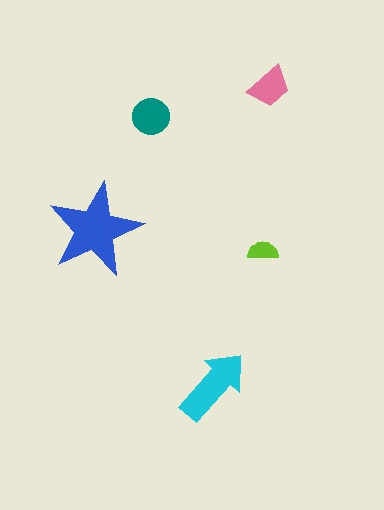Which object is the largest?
The blue star.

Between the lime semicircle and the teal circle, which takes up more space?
The teal circle.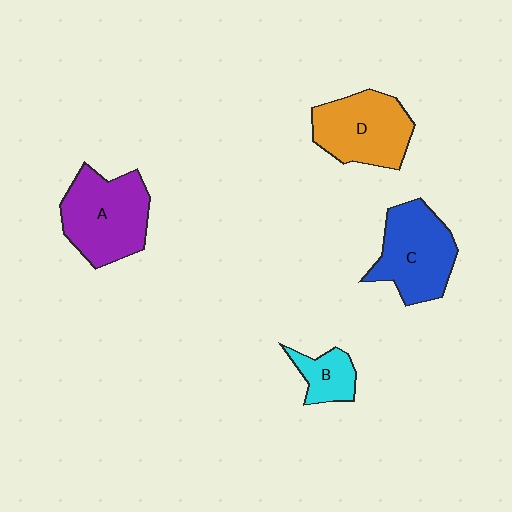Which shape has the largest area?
Shape A (purple).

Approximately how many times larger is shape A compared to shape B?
Approximately 2.5 times.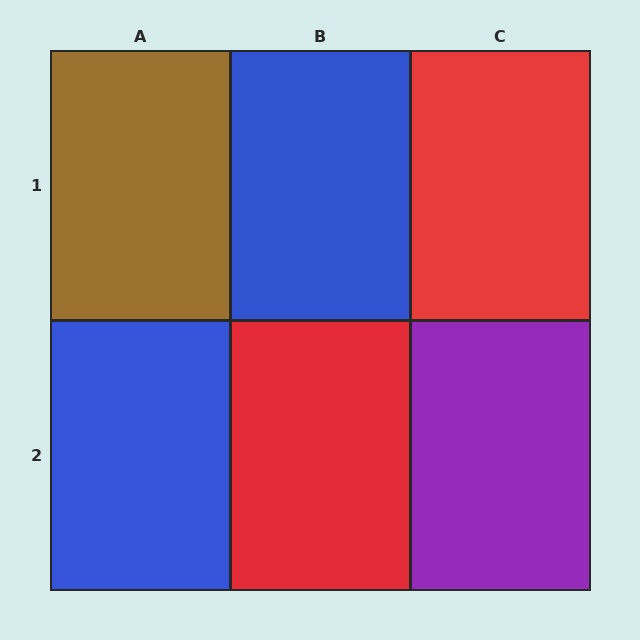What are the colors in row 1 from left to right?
Brown, blue, red.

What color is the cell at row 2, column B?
Red.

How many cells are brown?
1 cell is brown.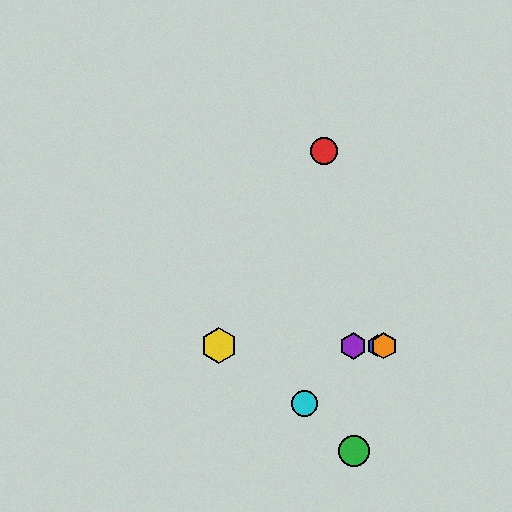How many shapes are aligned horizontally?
4 shapes (the blue hexagon, the yellow hexagon, the purple hexagon, the orange hexagon) are aligned horizontally.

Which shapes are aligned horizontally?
The blue hexagon, the yellow hexagon, the purple hexagon, the orange hexagon are aligned horizontally.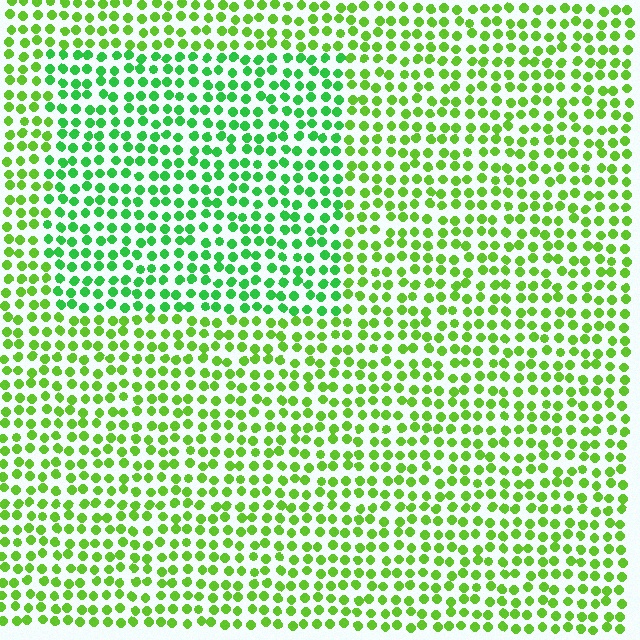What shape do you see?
I see a rectangle.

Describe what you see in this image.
The image is filled with small lime elements in a uniform arrangement. A rectangle-shaped region is visible where the elements are tinted to a slightly different hue, forming a subtle color boundary.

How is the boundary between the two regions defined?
The boundary is defined purely by a slight shift in hue (about 30 degrees). Spacing, size, and orientation are identical on both sides.